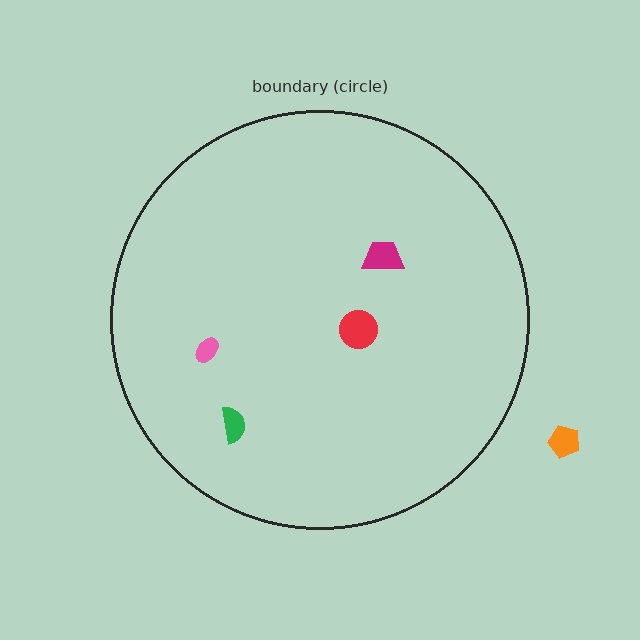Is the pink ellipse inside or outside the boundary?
Inside.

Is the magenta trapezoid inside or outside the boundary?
Inside.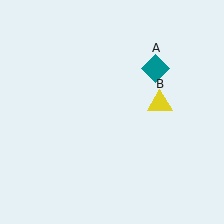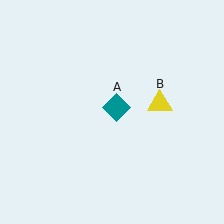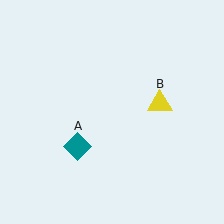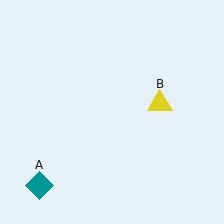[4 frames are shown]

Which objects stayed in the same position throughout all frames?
Yellow triangle (object B) remained stationary.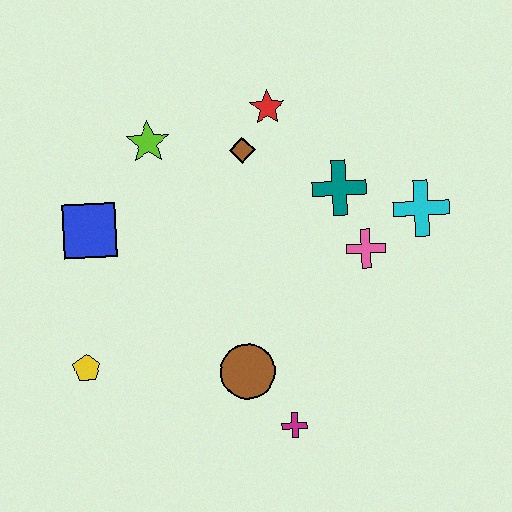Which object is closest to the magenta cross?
The brown circle is closest to the magenta cross.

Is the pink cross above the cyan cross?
No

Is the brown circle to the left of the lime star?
No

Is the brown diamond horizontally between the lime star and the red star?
Yes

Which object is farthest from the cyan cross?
The yellow pentagon is farthest from the cyan cross.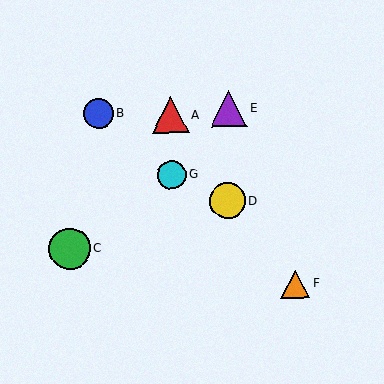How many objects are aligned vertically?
2 objects (A, G) are aligned vertically.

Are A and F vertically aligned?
No, A is at x≈170 and F is at x≈295.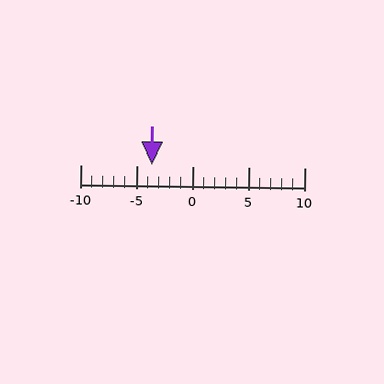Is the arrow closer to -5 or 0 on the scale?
The arrow is closer to -5.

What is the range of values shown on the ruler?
The ruler shows values from -10 to 10.